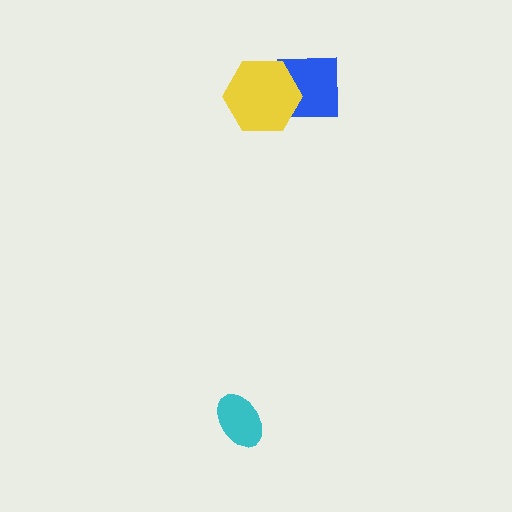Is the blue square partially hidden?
Yes, it is partially covered by another shape.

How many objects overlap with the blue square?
1 object overlaps with the blue square.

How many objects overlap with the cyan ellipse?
0 objects overlap with the cyan ellipse.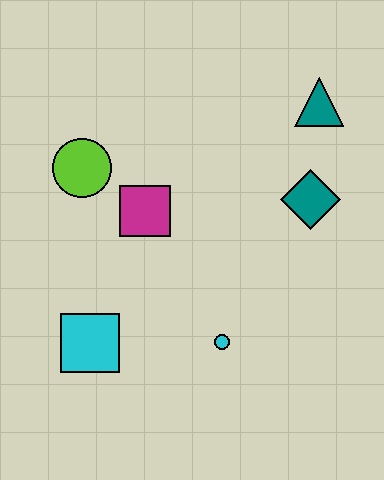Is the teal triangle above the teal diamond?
Yes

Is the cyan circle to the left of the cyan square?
No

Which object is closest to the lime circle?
The magenta square is closest to the lime circle.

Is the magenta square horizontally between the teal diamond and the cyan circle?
No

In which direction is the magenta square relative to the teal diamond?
The magenta square is to the left of the teal diamond.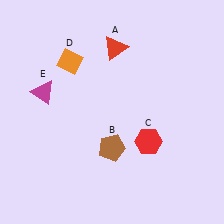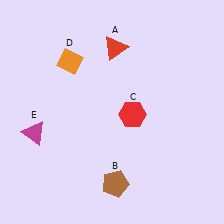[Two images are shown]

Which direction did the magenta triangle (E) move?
The magenta triangle (E) moved down.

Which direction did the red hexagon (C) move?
The red hexagon (C) moved up.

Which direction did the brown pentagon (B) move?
The brown pentagon (B) moved down.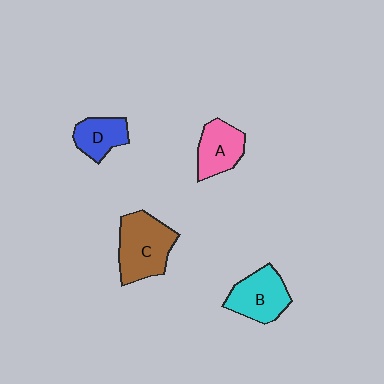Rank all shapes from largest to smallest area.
From largest to smallest: C (brown), B (cyan), A (pink), D (blue).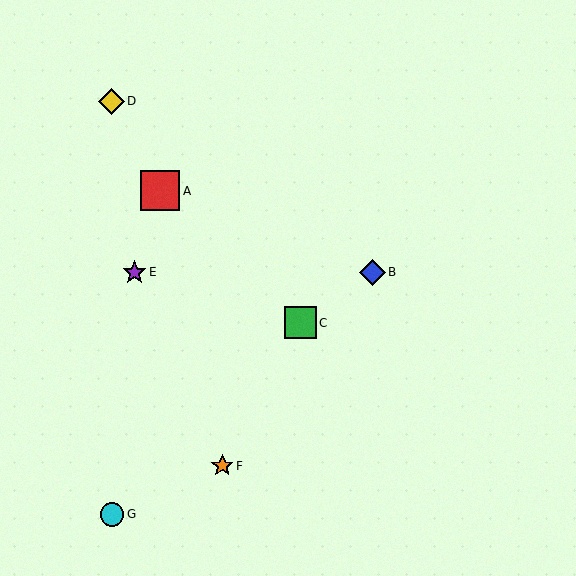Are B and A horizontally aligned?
No, B is at y≈272 and A is at y≈191.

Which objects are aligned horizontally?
Objects B, E are aligned horizontally.